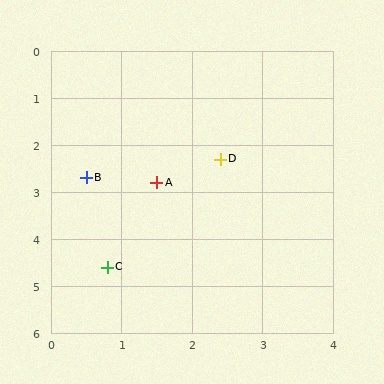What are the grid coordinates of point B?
Point B is at approximately (0.5, 2.7).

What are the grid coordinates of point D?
Point D is at approximately (2.4, 2.3).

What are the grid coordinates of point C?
Point C is at approximately (0.8, 4.6).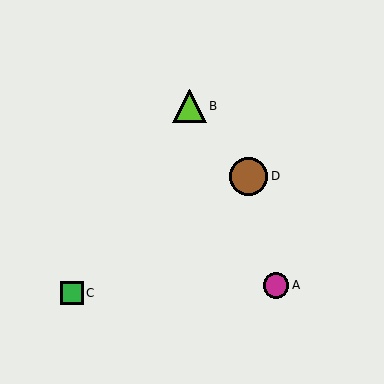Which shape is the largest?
The brown circle (labeled D) is the largest.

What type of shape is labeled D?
Shape D is a brown circle.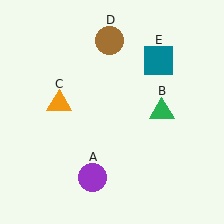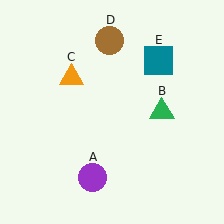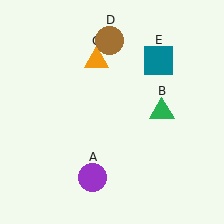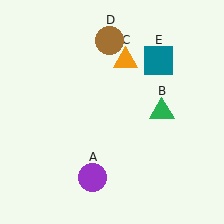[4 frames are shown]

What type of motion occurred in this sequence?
The orange triangle (object C) rotated clockwise around the center of the scene.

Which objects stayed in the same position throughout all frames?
Purple circle (object A) and green triangle (object B) and brown circle (object D) and teal square (object E) remained stationary.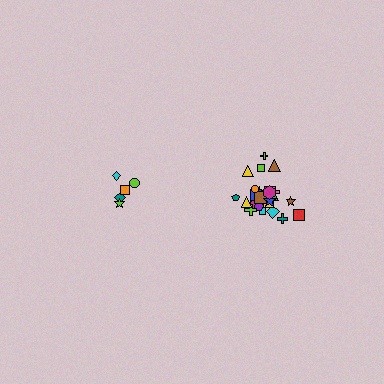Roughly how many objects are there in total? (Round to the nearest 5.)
Roughly 30 objects in total.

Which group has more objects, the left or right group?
The right group.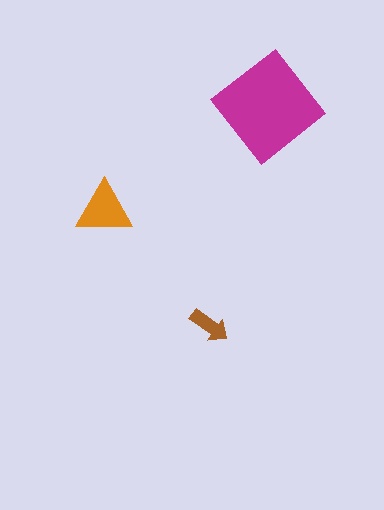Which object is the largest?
The magenta diamond.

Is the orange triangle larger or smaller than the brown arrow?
Larger.